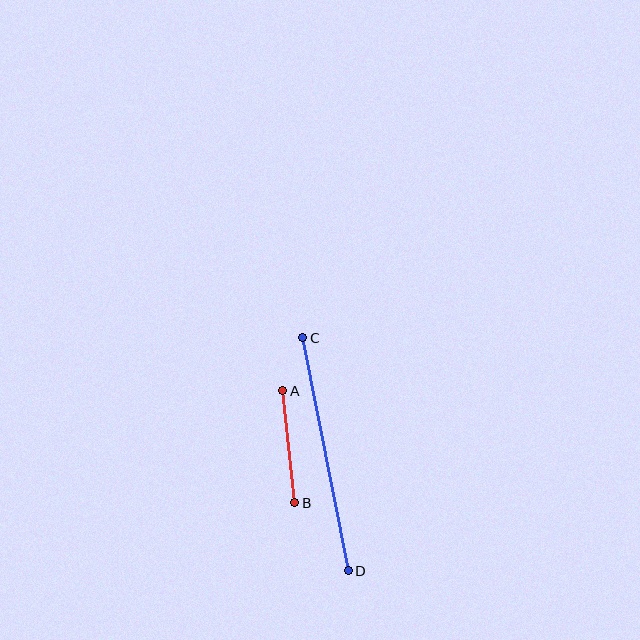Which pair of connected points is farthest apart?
Points C and D are farthest apart.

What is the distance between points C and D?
The distance is approximately 237 pixels.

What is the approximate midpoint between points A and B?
The midpoint is at approximately (289, 447) pixels.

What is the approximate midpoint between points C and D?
The midpoint is at approximately (325, 454) pixels.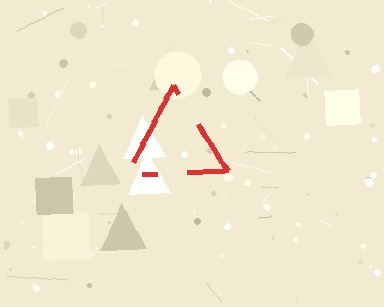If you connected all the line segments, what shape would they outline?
They would outline a triangle.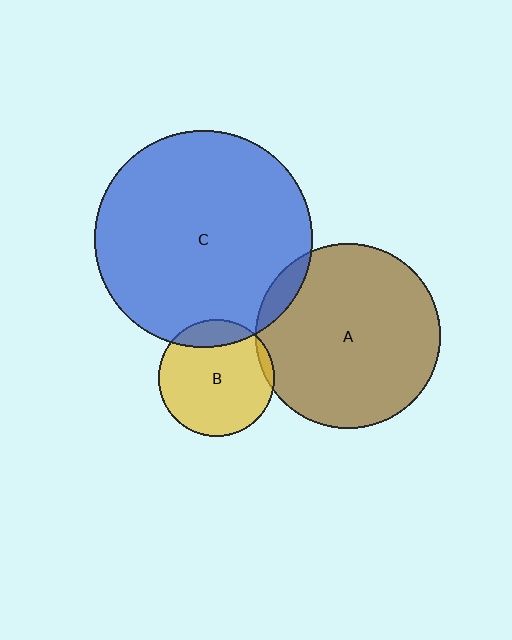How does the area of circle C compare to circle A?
Approximately 1.4 times.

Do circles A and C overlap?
Yes.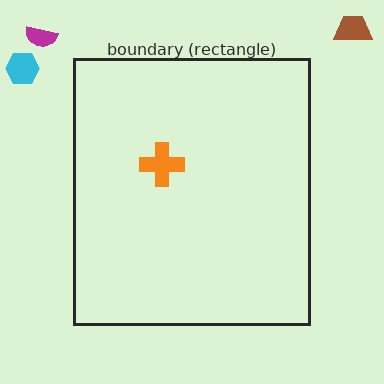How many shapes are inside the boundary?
1 inside, 3 outside.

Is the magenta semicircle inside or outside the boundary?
Outside.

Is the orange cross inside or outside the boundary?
Inside.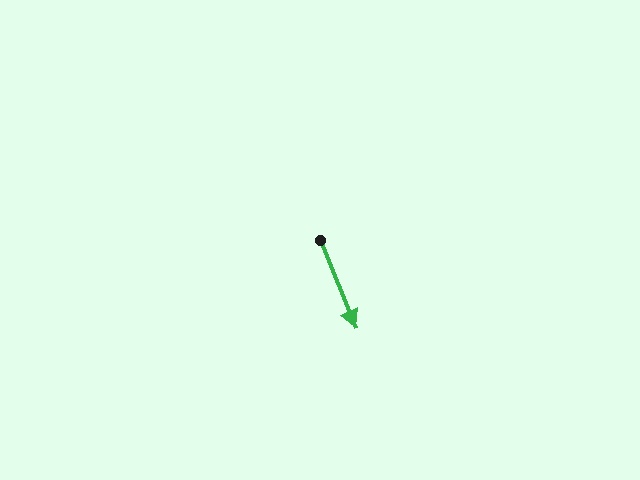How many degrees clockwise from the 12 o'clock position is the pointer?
Approximately 158 degrees.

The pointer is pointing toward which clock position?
Roughly 5 o'clock.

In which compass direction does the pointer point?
South.